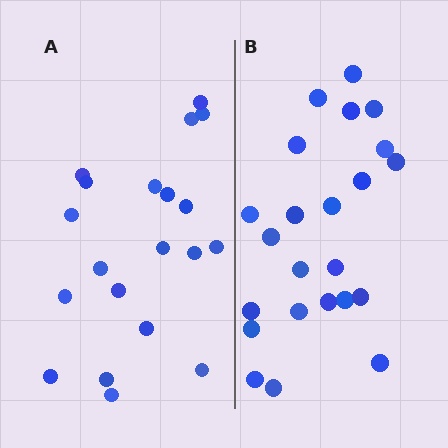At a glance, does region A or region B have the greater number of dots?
Region B (the right region) has more dots.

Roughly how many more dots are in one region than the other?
Region B has just a few more — roughly 2 or 3 more dots than region A.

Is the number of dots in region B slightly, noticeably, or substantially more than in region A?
Region B has only slightly more — the two regions are fairly close. The ratio is roughly 1.1 to 1.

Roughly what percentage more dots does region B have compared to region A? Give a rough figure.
About 15% more.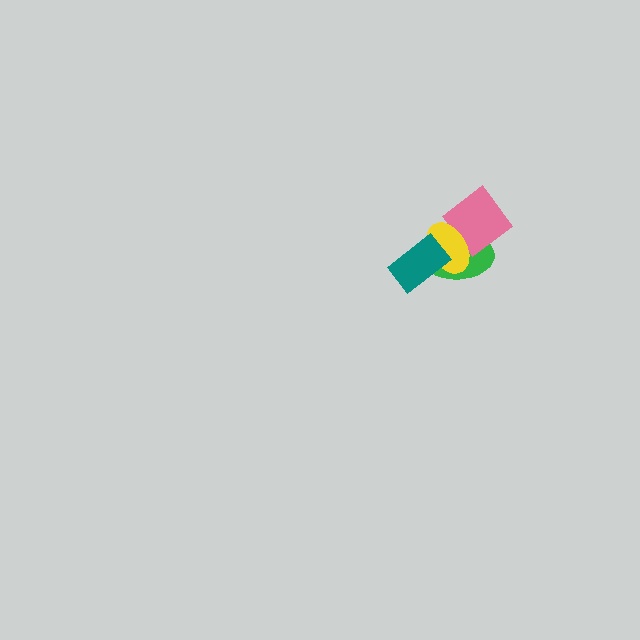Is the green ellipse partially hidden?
Yes, it is partially covered by another shape.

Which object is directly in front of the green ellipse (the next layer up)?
The pink diamond is directly in front of the green ellipse.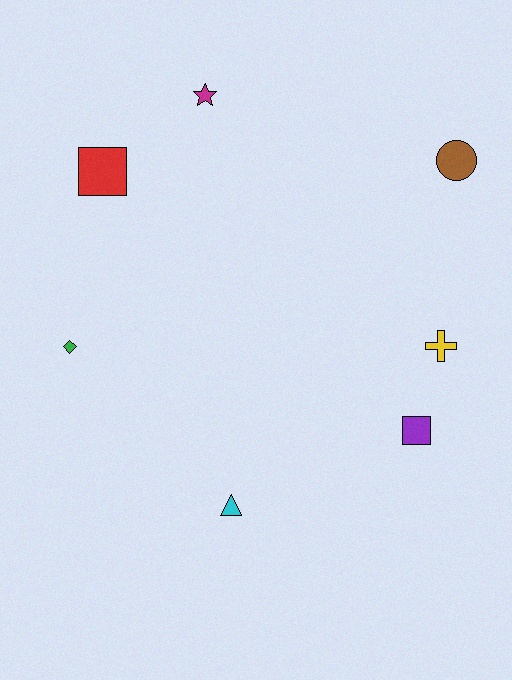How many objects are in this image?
There are 7 objects.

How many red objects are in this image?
There is 1 red object.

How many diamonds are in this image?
There is 1 diamond.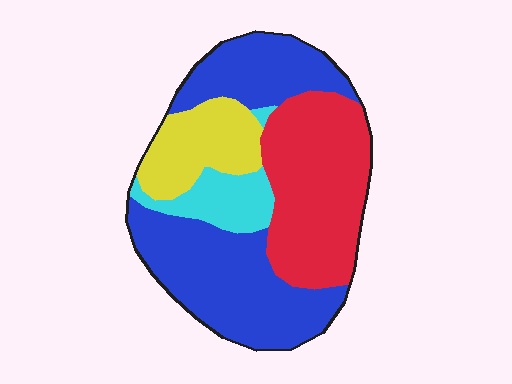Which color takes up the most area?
Blue, at roughly 45%.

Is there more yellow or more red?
Red.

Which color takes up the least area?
Cyan, at roughly 10%.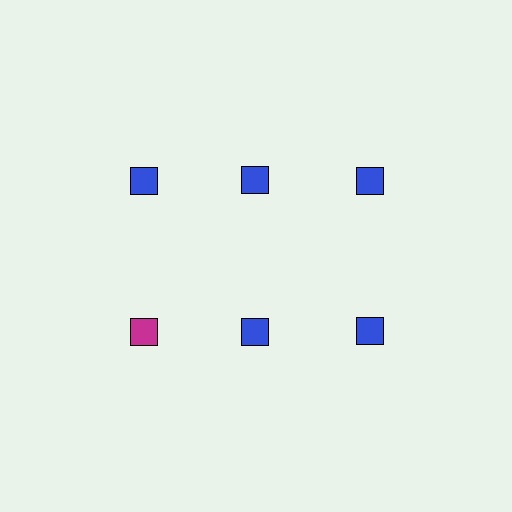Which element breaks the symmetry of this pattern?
The magenta square in the second row, leftmost column breaks the symmetry. All other shapes are blue squares.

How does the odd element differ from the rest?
It has a different color: magenta instead of blue.